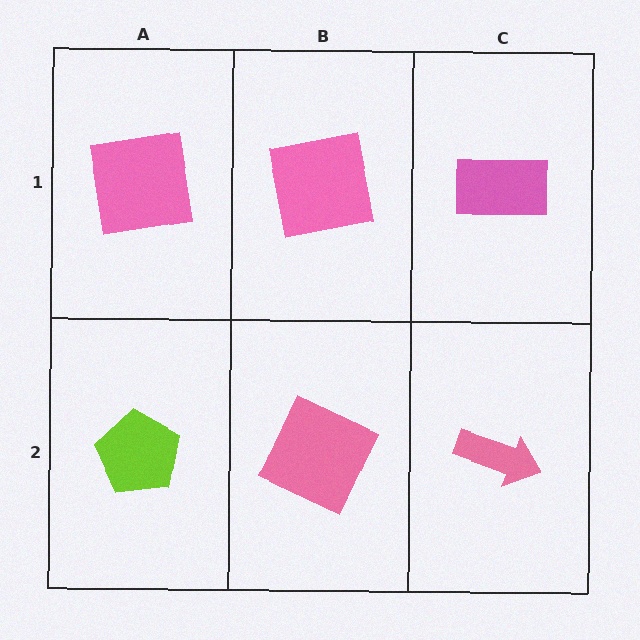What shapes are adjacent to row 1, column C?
A pink arrow (row 2, column C), a pink square (row 1, column B).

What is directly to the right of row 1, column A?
A pink square.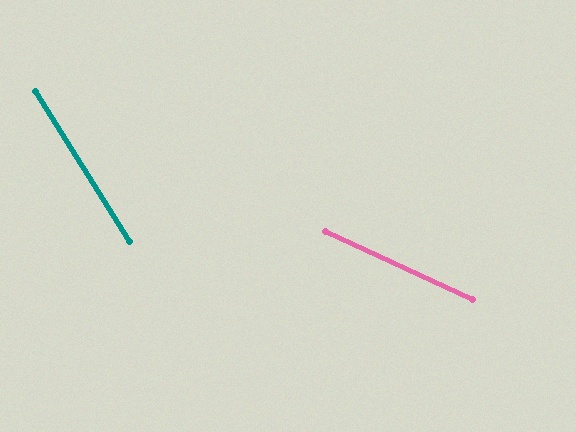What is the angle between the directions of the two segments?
Approximately 33 degrees.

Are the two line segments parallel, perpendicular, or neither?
Neither parallel nor perpendicular — they differ by about 33°.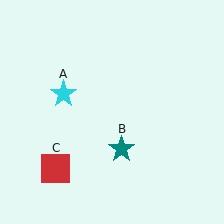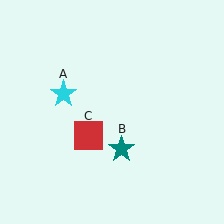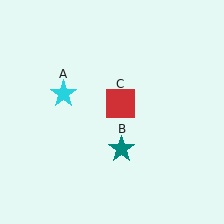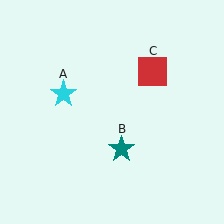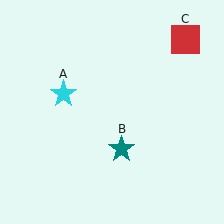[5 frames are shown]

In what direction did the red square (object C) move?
The red square (object C) moved up and to the right.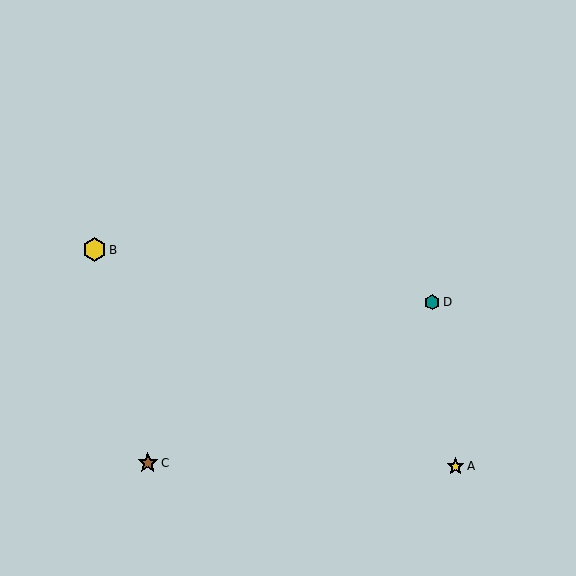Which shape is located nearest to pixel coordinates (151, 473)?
The brown star (labeled C) at (148, 463) is nearest to that location.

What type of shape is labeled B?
Shape B is a yellow hexagon.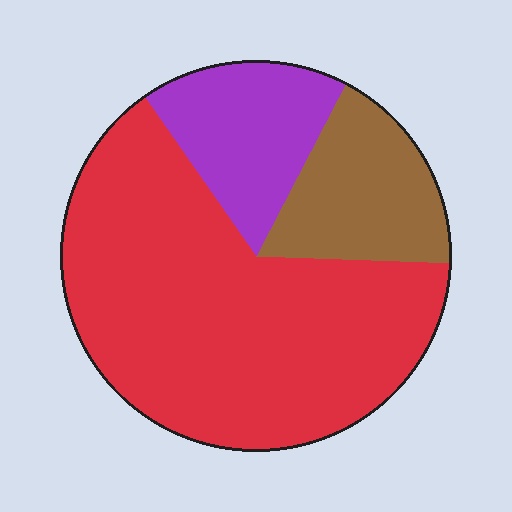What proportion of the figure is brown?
Brown takes up about one sixth (1/6) of the figure.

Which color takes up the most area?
Red, at roughly 65%.